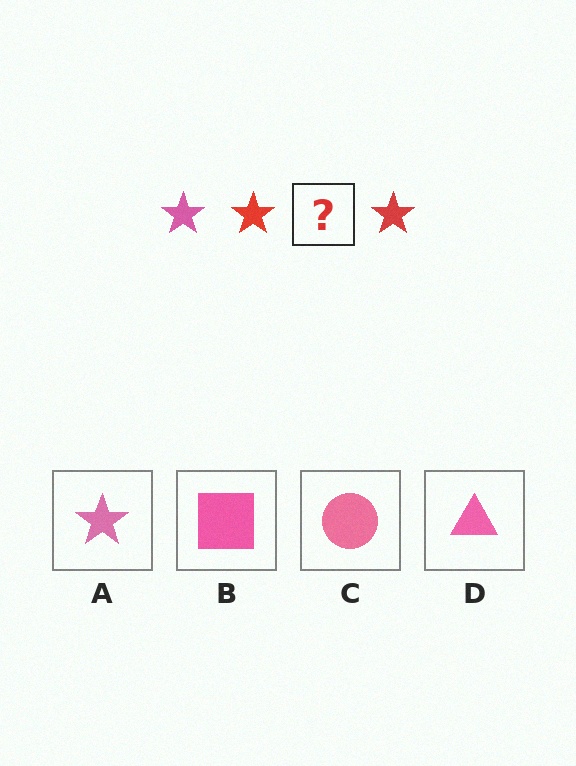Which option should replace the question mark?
Option A.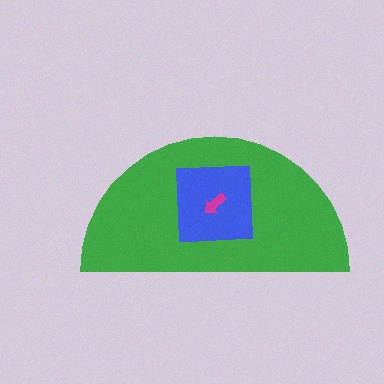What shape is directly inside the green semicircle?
The blue square.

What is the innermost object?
The magenta arrow.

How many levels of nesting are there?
3.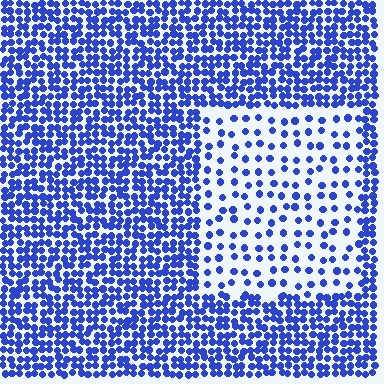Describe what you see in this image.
The image contains small blue elements arranged at two different densities. A rectangle-shaped region is visible where the elements are less densely packed than the surrounding area.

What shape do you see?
I see a rectangle.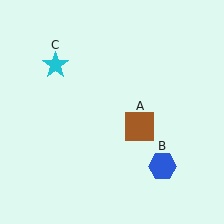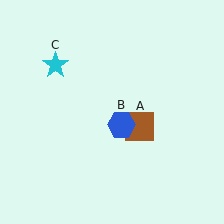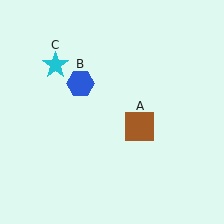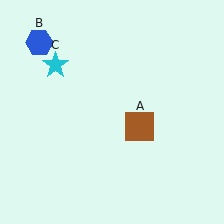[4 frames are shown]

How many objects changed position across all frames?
1 object changed position: blue hexagon (object B).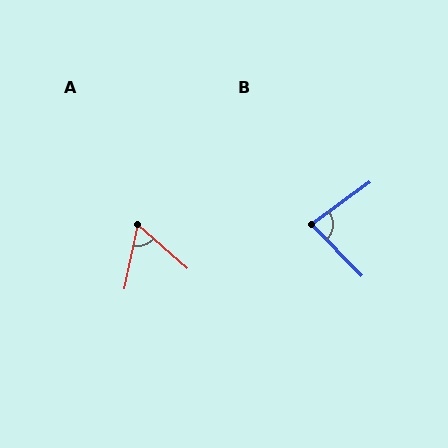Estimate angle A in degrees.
Approximately 60 degrees.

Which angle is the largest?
B, at approximately 82 degrees.